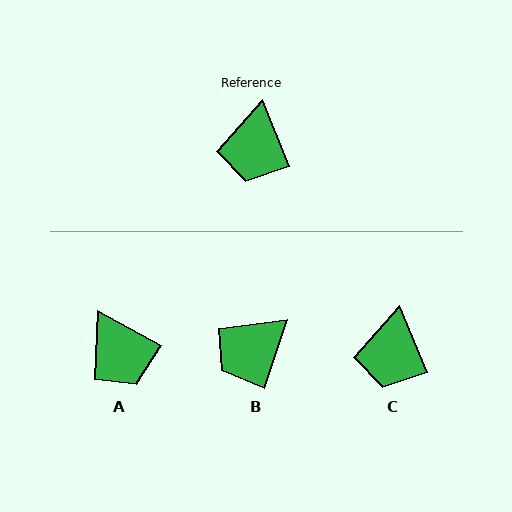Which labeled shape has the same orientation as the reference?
C.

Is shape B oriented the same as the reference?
No, it is off by about 41 degrees.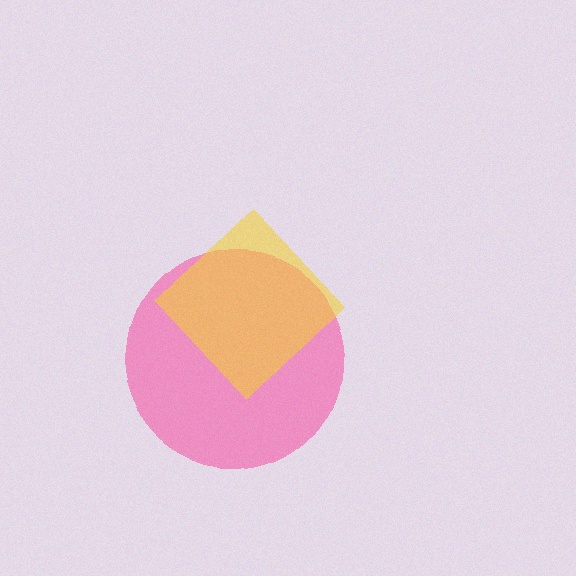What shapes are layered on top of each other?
The layered shapes are: a pink circle, a yellow diamond.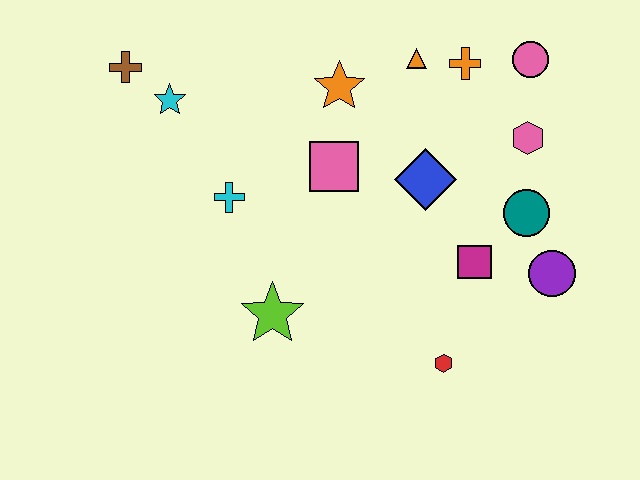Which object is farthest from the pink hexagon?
The brown cross is farthest from the pink hexagon.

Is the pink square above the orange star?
No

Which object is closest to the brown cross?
The cyan star is closest to the brown cross.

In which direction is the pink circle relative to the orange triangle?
The pink circle is to the right of the orange triangle.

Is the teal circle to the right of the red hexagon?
Yes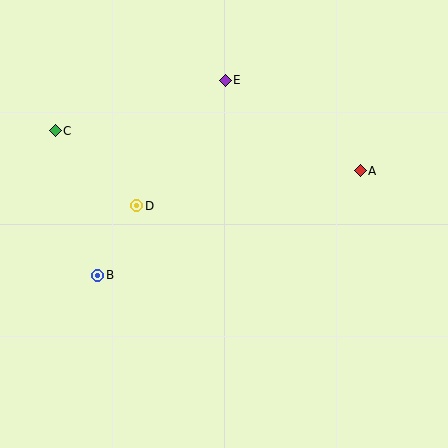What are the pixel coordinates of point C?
Point C is at (55, 131).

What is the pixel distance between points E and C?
The distance between E and C is 177 pixels.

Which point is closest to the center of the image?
Point D at (137, 206) is closest to the center.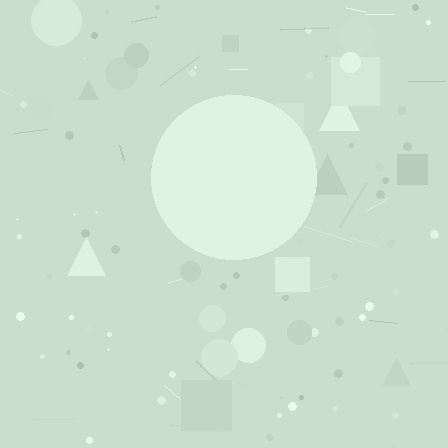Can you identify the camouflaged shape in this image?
The camouflaged shape is a circle.